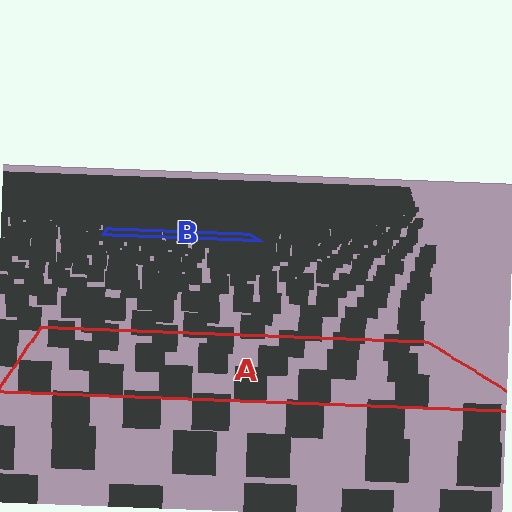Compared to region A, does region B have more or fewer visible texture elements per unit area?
Region B has more texture elements per unit area — they are packed more densely because it is farther away.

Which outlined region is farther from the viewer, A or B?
Region B is farther from the viewer — the texture elements inside it appear smaller and more densely packed.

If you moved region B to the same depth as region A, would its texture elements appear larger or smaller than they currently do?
They would appear larger. At a closer depth, the same texture elements are projected at a bigger on-screen size.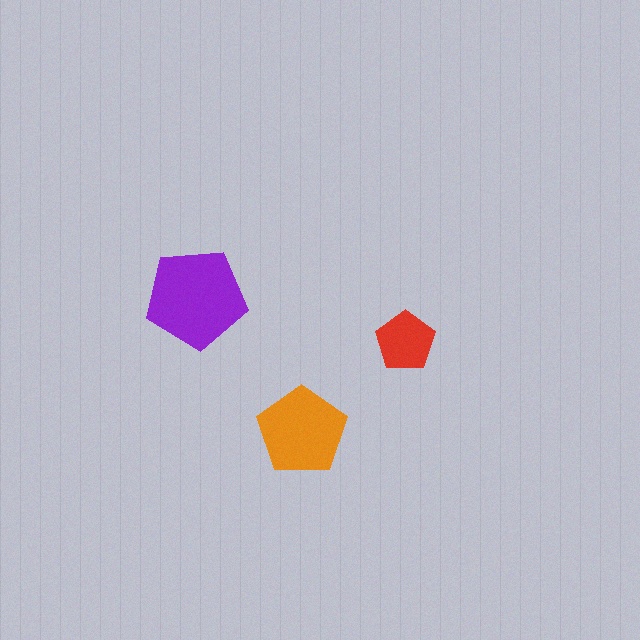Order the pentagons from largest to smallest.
the purple one, the orange one, the red one.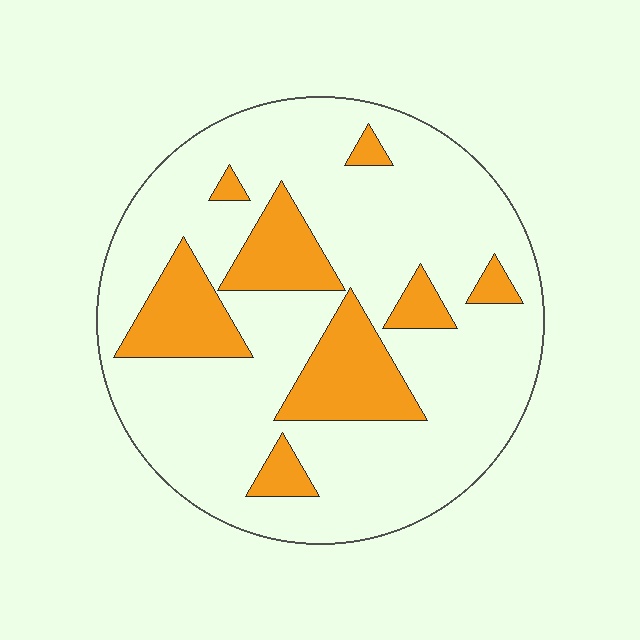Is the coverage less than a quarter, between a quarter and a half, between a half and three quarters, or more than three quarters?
Less than a quarter.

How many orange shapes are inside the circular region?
8.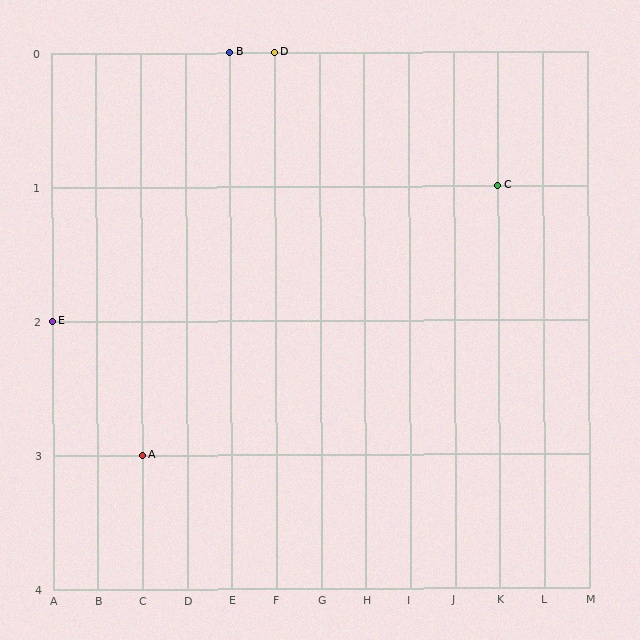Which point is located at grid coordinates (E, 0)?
Point B is at (E, 0).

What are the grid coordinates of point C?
Point C is at grid coordinates (K, 1).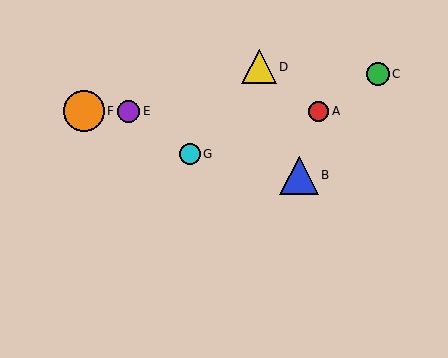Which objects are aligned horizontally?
Objects A, E, F are aligned horizontally.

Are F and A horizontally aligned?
Yes, both are at y≈111.